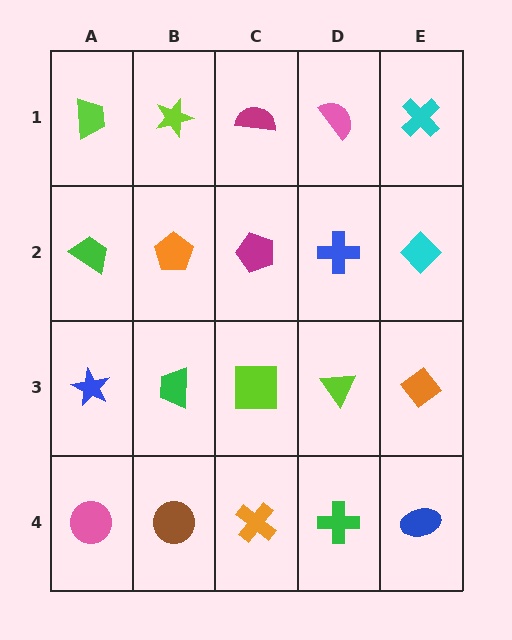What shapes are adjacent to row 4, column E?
An orange diamond (row 3, column E), a green cross (row 4, column D).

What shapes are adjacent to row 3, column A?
A green trapezoid (row 2, column A), a pink circle (row 4, column A), a green trapezoid (row 3, column B).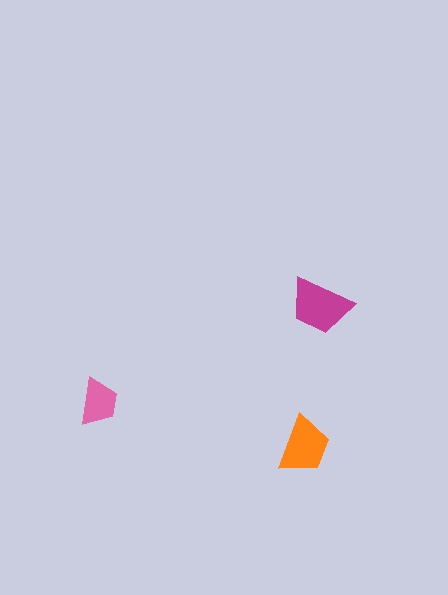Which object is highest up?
The magenta trapezoid is topmost.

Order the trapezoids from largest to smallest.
the magenta one, the orange one, the pink one.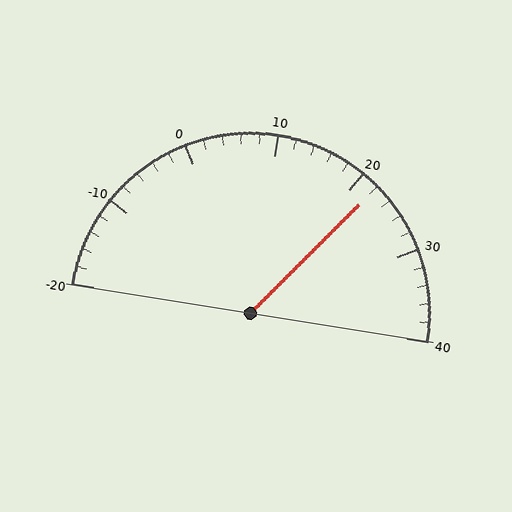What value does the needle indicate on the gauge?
The needle indicates approximately 22.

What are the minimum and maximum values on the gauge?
The gauge ranges from -20 to 40.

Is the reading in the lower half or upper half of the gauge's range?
The reading is in the upper half of the range (-20 to 40).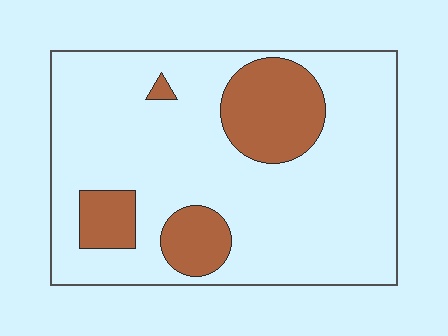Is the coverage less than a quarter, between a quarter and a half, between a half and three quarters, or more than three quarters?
Less than a quarter.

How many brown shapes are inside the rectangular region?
4.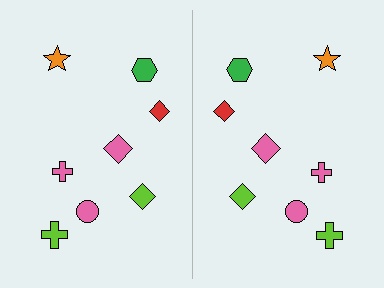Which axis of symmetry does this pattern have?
The pattern has a vertical axis of symmetry running through the center of the image.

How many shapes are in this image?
There are 16 shapes in this image.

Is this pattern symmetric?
Yes, this pattern has bilateral (reflection) symmetry.